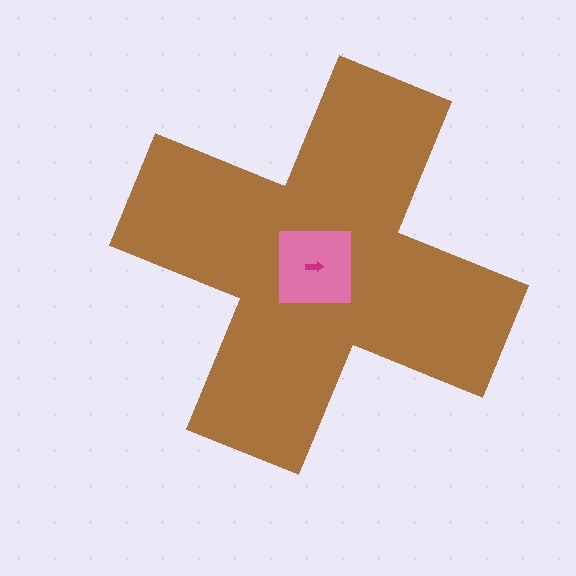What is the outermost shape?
The brown cross.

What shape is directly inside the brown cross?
The pink square.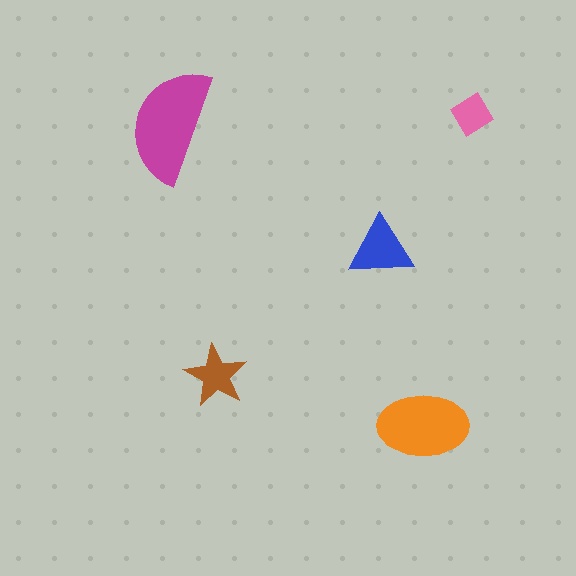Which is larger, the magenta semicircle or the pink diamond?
The magenta semicircle.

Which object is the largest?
The magenta semicircle.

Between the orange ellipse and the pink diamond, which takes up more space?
The orange ellipse.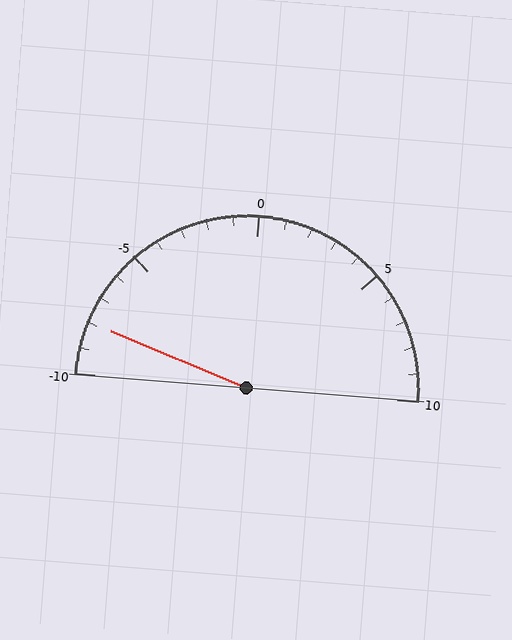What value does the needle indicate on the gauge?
The needle indicates approximately -8.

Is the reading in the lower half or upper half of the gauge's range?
The reading is in the lower half of the range (-10 to 10).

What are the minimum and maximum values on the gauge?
The gauge ranges from -10 to 10.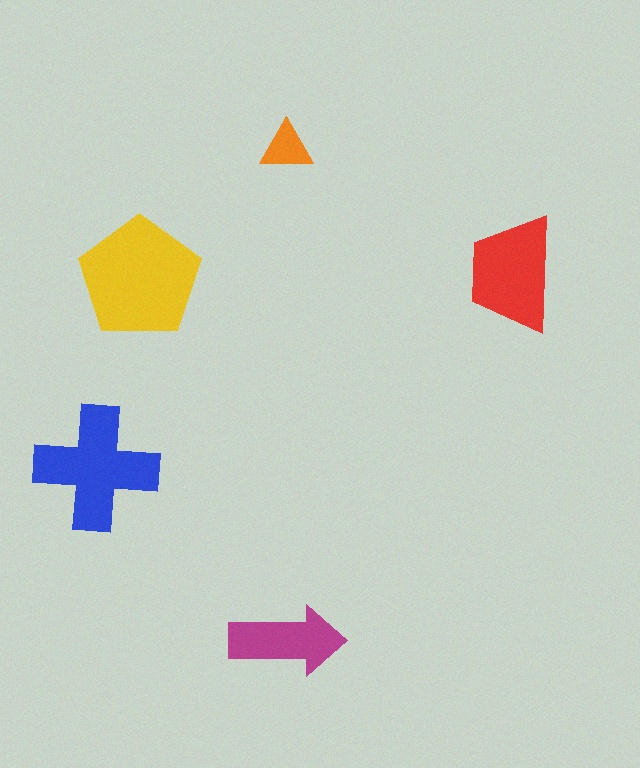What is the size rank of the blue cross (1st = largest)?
2nd.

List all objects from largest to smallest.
The yellow pentagon, the blue cross, the red trapezoid, the magenta arrow, the orange triangle.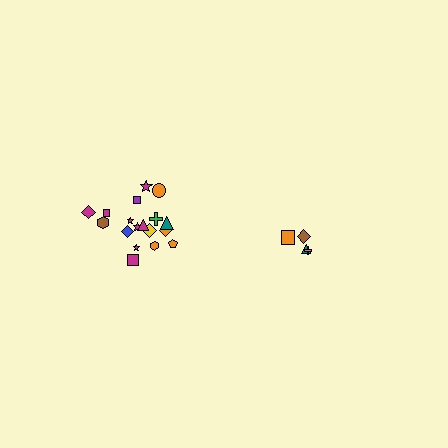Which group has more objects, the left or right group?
The left group.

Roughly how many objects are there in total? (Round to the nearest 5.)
Roughly 20 objects in total.